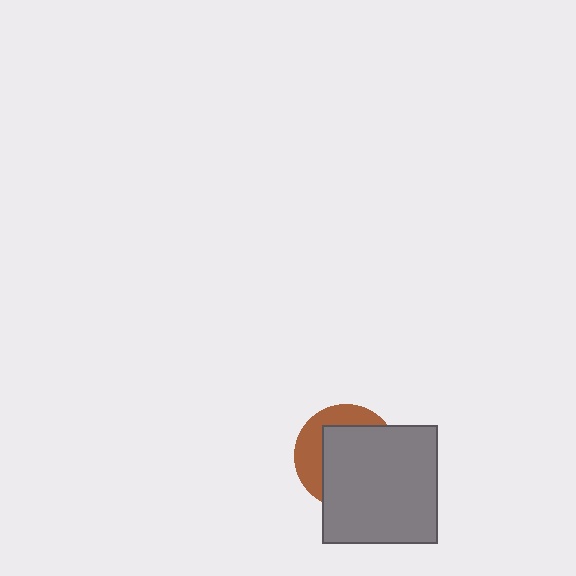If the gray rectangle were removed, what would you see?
You would see the complete brown circle.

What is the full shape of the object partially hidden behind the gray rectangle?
The partially hidden object is a brown circle.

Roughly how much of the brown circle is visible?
A small part of it is visible (roughly 34%).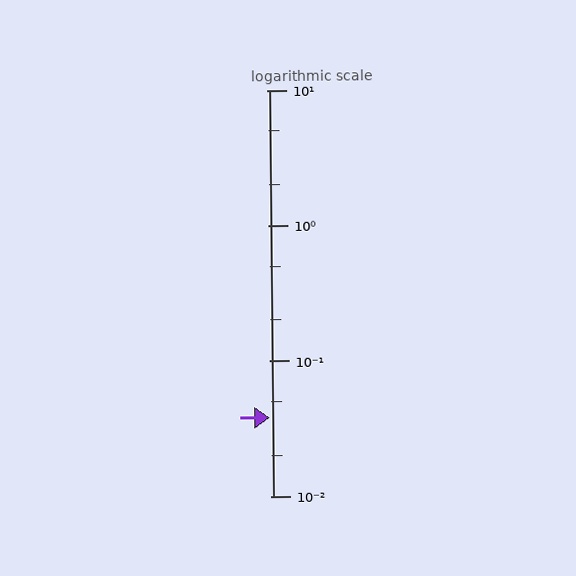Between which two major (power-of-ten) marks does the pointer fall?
The pointer is between 0.01 and 0.1.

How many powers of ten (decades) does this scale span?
The scale spans 3 decades, from 0.01 to 10.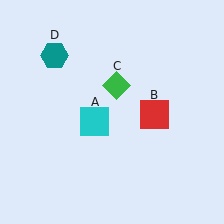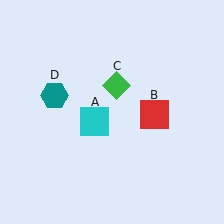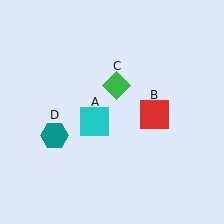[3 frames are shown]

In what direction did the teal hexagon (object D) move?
The teal hexagon (object D) moved down.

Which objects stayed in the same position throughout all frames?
Cyan square (object A) and red square (object B) and green diamond (object C) remained stationary.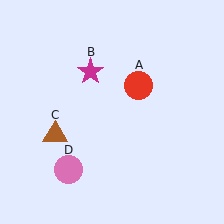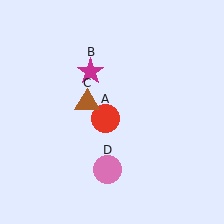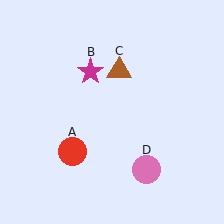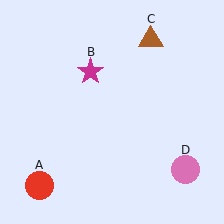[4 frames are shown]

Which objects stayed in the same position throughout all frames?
Magenta star (object B) remained stationary.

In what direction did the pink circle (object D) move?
The pink circle (object D) moved right.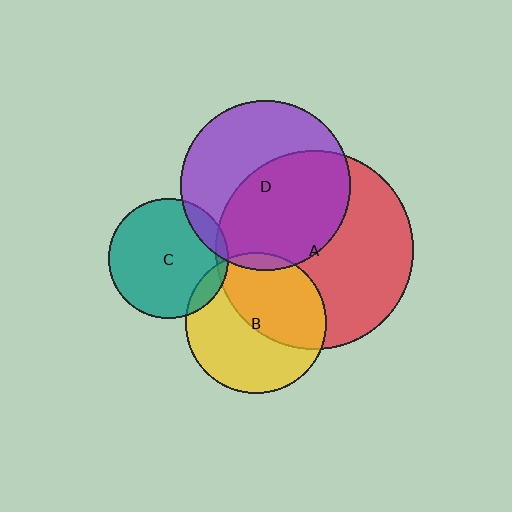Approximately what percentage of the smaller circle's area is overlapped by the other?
Approximately 5%.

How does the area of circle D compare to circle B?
Approximately 1.4 times.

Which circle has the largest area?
Circle A (red).